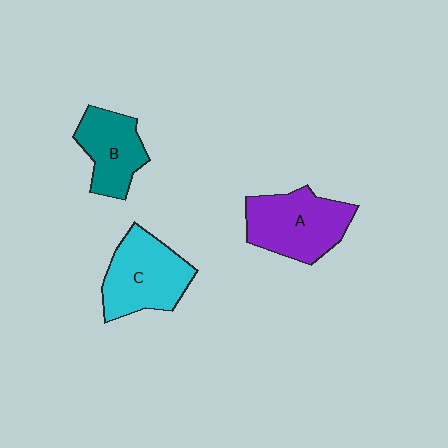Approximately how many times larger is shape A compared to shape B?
Approximately 1.3 times.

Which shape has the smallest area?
Shape B (teal).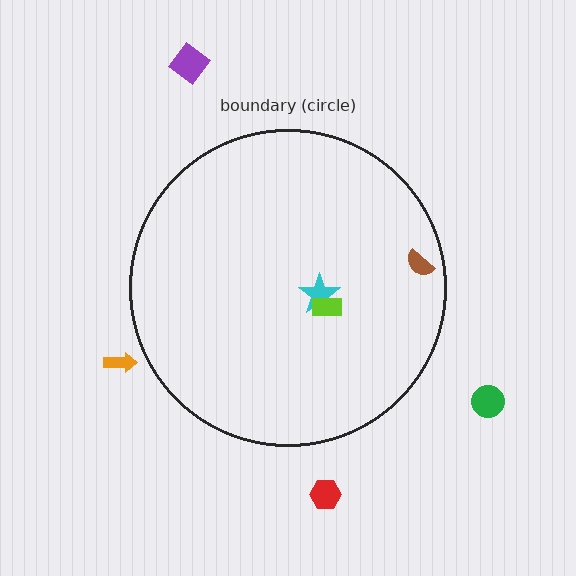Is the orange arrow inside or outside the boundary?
Outside.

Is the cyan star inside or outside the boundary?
Inside.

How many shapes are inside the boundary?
3 inside, 4 outside.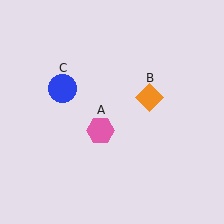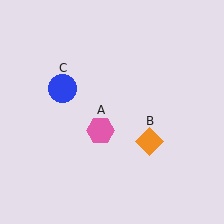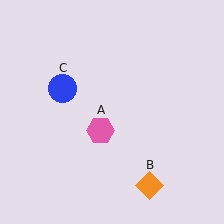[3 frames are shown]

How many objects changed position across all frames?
1 object changed position: orange diamond (object B).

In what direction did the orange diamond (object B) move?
The orange diamond (object B) moved down.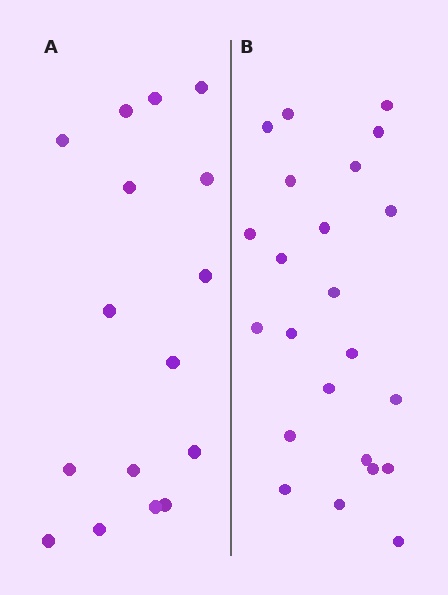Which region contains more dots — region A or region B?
Region B (the right region) has more dots.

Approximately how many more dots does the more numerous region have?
Region B has roughly 8 or so more dots than region A.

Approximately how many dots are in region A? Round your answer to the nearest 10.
About 20 dots. (The exact count is 16, which rounds to 20.)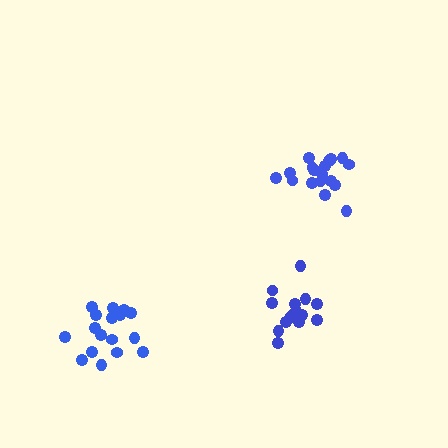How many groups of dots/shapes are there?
There are 3 groups.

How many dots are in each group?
Group 1: 17 dots, Group 2: 18 dots, Group 3: 15 dots (50 total).